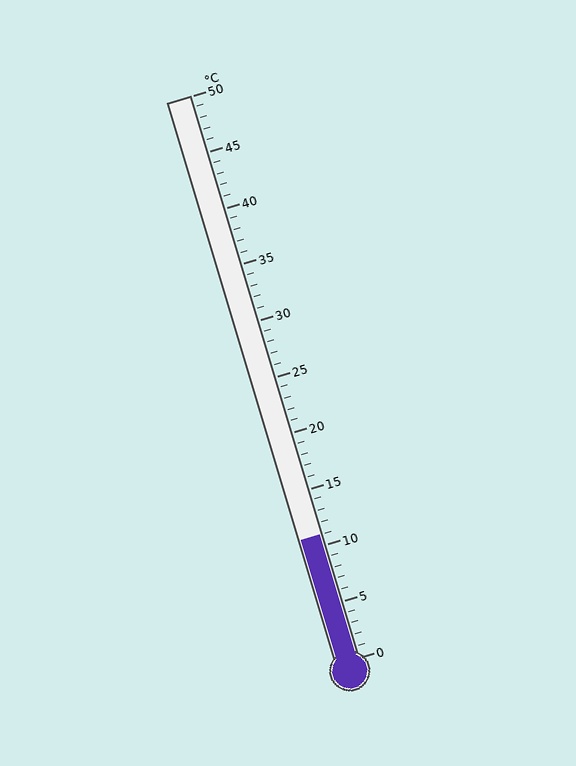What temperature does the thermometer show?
The thermometer shows approximately 11°C.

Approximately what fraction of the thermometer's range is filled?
The thermometer is filled to approximately 20% of its range.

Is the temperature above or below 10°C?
The temperature is above 10°C.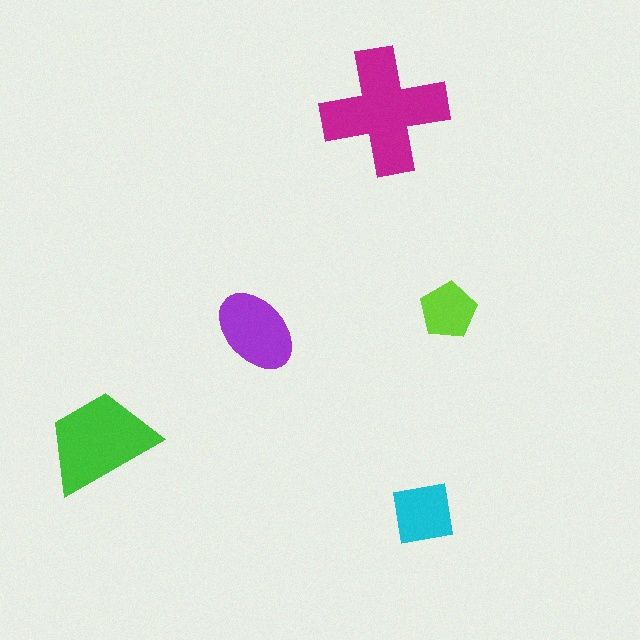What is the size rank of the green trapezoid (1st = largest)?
2nd.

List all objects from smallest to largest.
The lime pentagon, the cyan square, the purple ellipse, the green trapezoid, the magenta cross.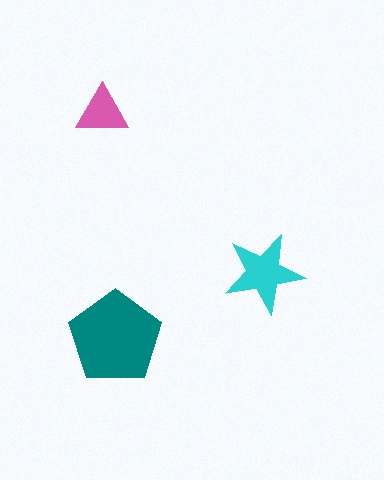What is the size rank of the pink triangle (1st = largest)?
3rd.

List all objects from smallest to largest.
The pink triangle, the cyan star, the teal pentagon.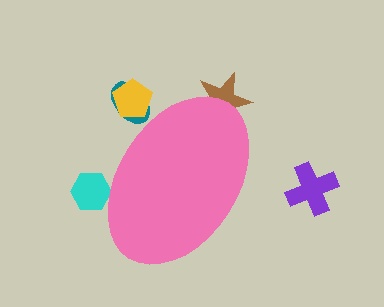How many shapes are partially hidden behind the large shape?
4 shapes are partially hidden.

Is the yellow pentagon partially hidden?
Yes, the yellow pentagon is partially hidden behind the pink ellipse.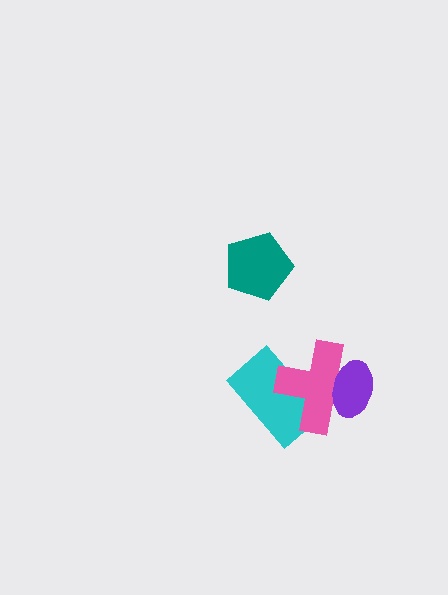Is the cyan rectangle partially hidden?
Yes, it is partially covered by another shape.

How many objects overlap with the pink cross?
2 objects overlap with the pink cross.